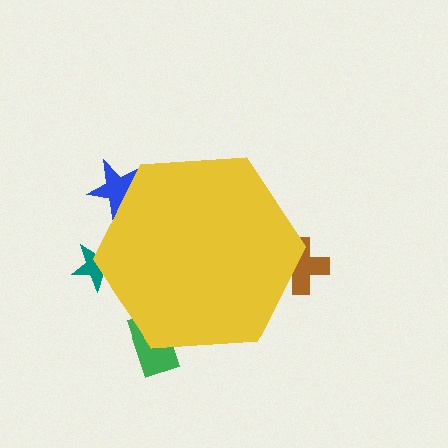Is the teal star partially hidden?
Yes, the teal star is partially hidden behind the yellow hexagon.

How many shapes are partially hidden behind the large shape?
4 shapes are partially hidden.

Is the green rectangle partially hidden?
Yes, the green rectangle is partially hidden behind the yellow hexagon.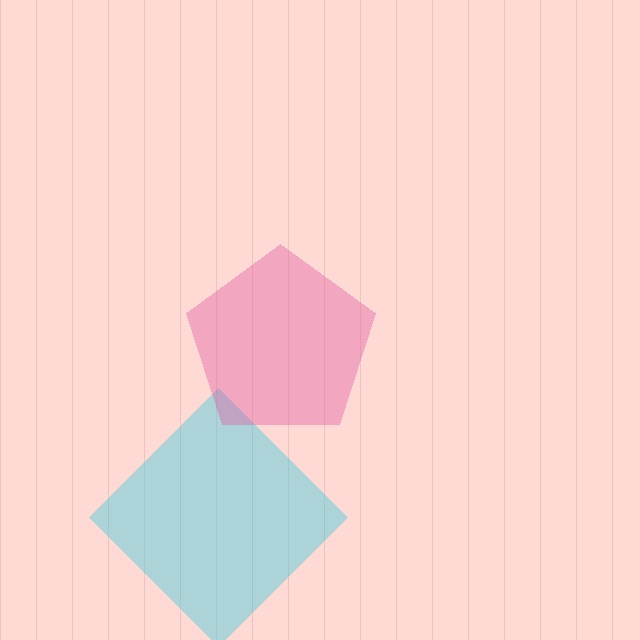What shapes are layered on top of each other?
The layered shapes are: a cyan diamond, a pink pentagon.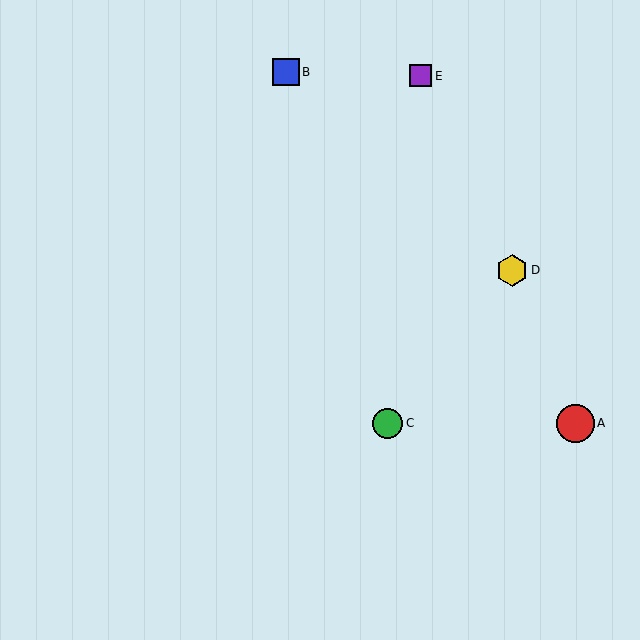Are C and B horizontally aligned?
No, C is at y≈423 and B is at y≈72.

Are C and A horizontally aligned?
Yes, both are at y≈423.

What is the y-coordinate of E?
Object E is at y≈76.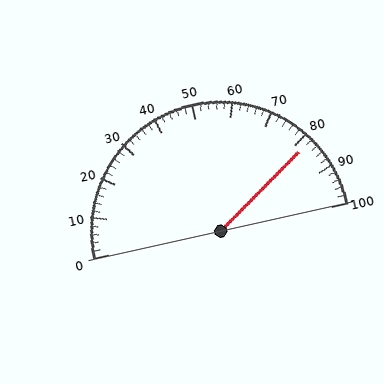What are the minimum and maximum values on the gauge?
The gauge ranges from 0 to 100.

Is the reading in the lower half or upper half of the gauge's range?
The reading is in the upper half of the range (0 to 100).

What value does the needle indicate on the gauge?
The needle indicates approximately 82.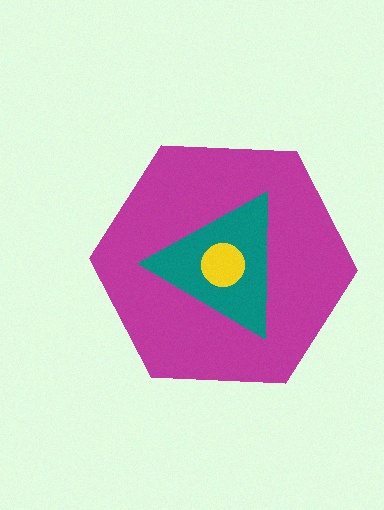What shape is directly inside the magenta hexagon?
The teal triangle.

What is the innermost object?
The yellow circle.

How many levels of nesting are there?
3.